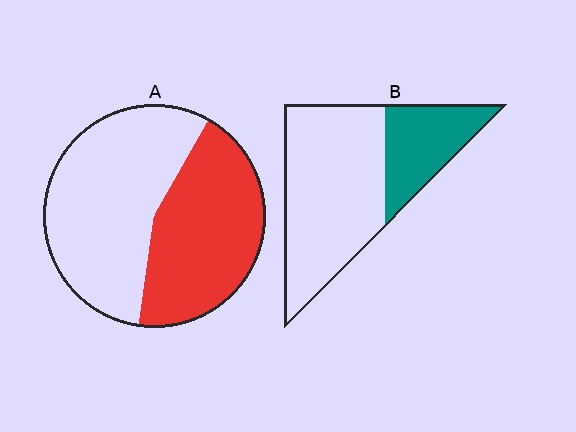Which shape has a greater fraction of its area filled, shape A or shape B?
Shape A.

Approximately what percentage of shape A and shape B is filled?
A is approximately 45% and B is approximately 30%.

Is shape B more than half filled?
No.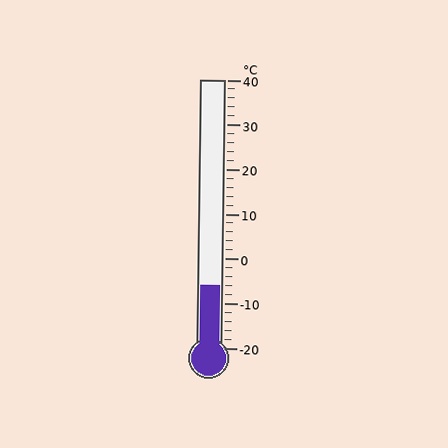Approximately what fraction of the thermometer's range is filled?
The thermometer is filled to approximately 25% of its range.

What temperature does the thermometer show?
The thermometer shows approximately -6°C.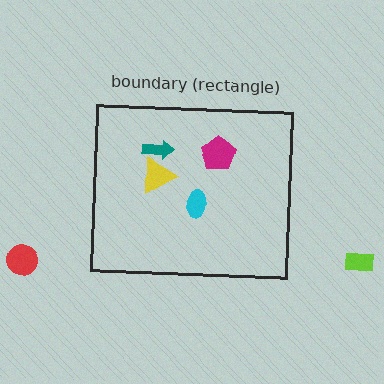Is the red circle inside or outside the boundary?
Outside.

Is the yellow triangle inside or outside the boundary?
Inside.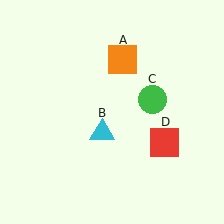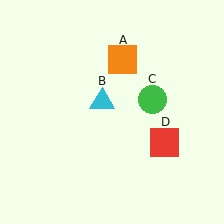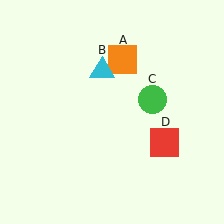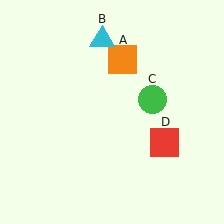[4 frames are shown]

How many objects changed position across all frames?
1 object changed position: cyan triangle (object B).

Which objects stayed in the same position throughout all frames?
Orange square (object A) and green circle (object C) and red square (object D) remained stationary.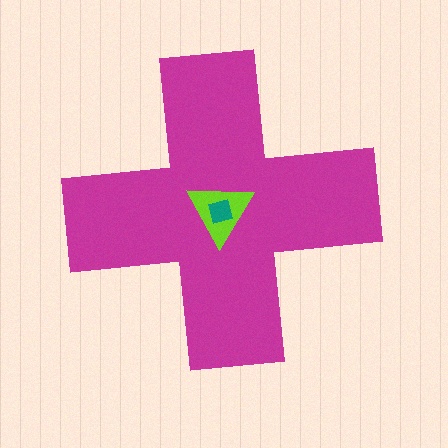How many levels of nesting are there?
3.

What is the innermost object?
The teal square.